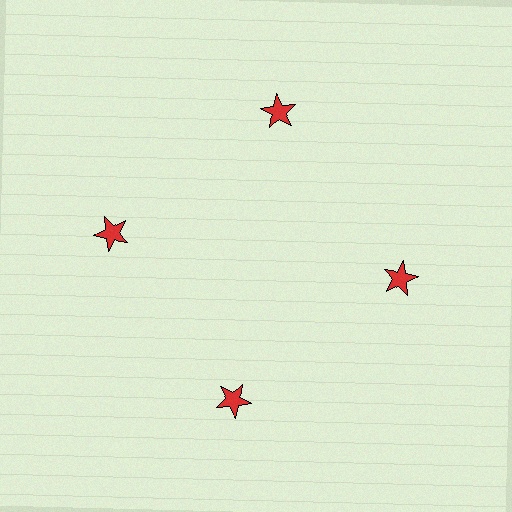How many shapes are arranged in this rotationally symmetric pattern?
There are 4 shapes, arranged in 4 groups of 1.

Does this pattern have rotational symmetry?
Yes, this pattern has 4-fold rotational symmetry. It looks the same after rotating 90 degrees around the center.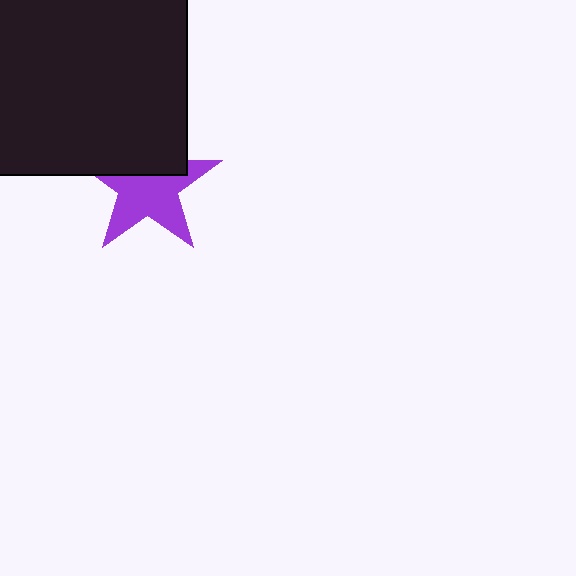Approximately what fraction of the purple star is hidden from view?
Roughly 37% of the purple star is hidden behind the black rectangle.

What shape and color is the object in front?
The object in front is a black rectangle.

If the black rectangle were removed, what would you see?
You would see the complete purple star.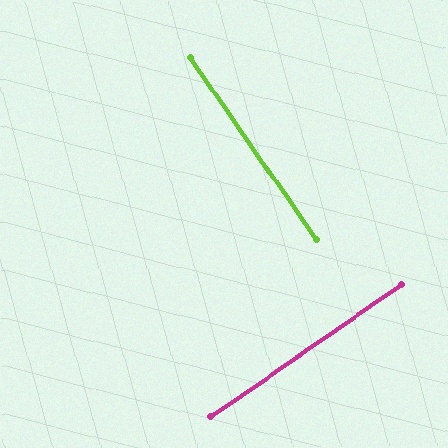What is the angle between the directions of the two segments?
Approximately 90 degrees.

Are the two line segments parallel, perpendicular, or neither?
Perpendicular — they meet at approximately 90°.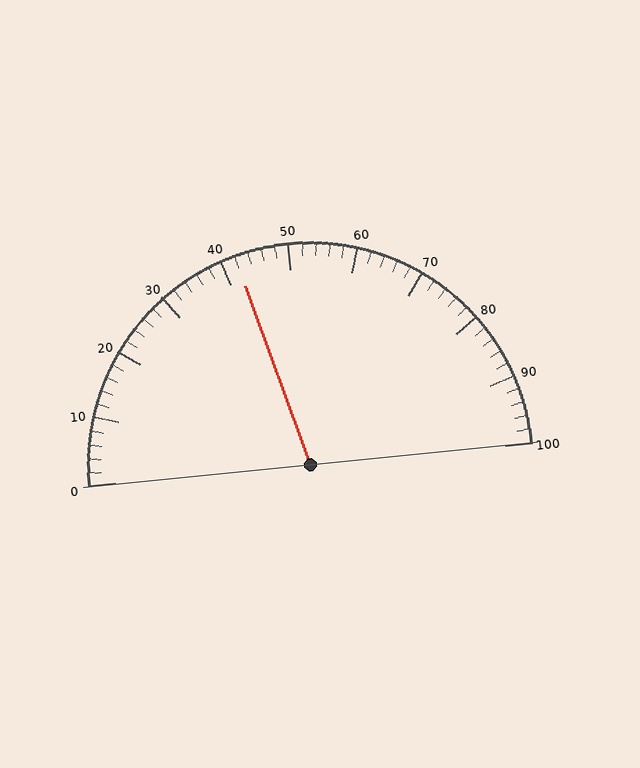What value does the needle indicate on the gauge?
The needle indicates approximately 42.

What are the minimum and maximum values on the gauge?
The gauge ranges from 0 to 100.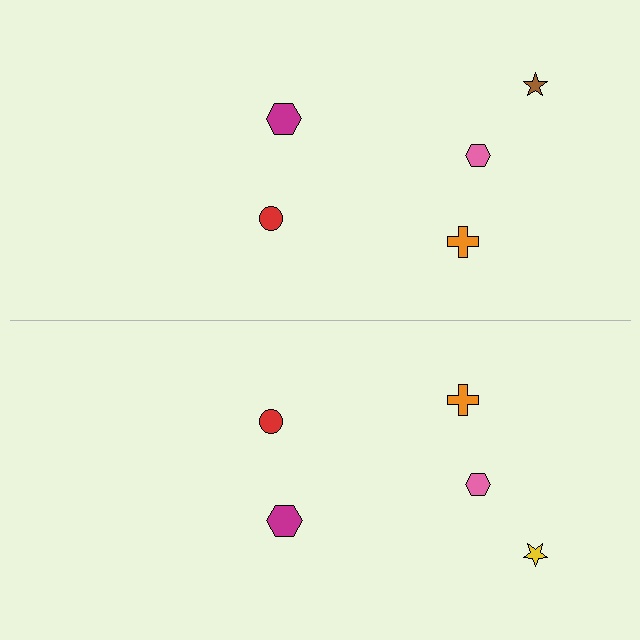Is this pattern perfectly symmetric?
No, the pattern is not perfectly symmetric. The yellow star on the bottom side breaks the symmetry — its mirror counterpart is brown.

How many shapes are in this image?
There are 10 shapes in this image.